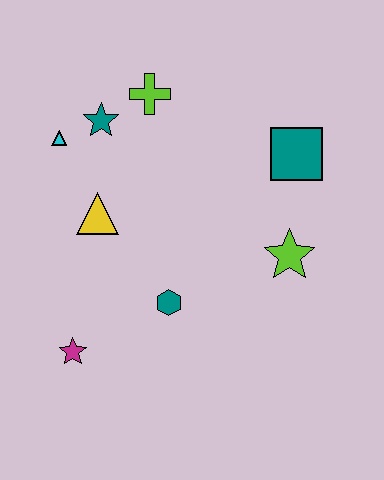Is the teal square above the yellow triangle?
Yes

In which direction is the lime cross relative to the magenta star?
The lime cross is above the magenta star.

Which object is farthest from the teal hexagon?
The lime cross is farthest from the teal hexagon.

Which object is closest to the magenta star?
The teal hexagon is closest to the magenta star.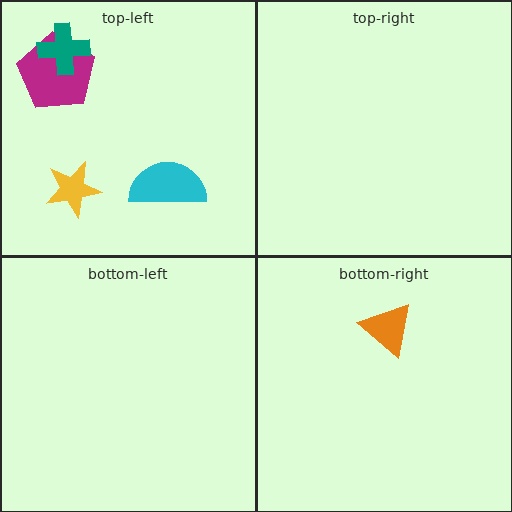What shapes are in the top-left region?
The magenta pentagon, the cyan semicircle, the yellow star, the teal cross.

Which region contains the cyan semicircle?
The top-left region.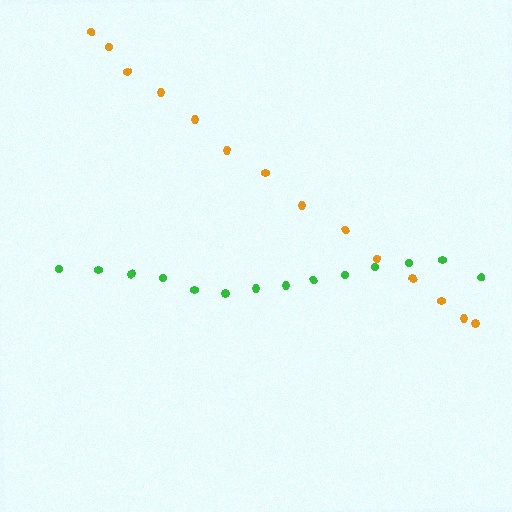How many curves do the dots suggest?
There are 2 distinct paths.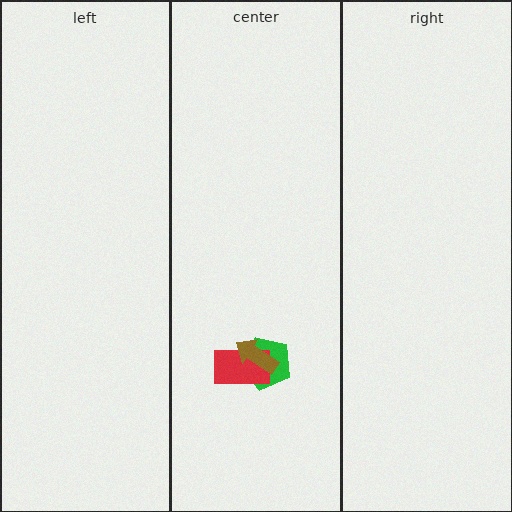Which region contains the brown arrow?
The center region.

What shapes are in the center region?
The green pentagon, the red rectangle, the brown arrow.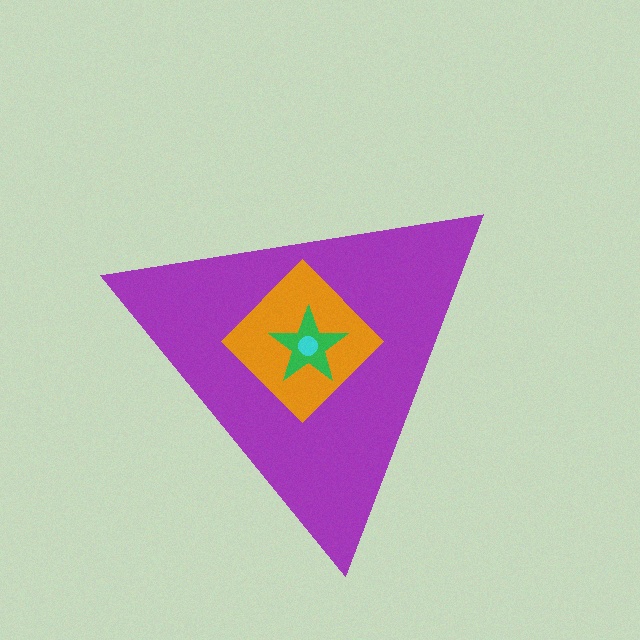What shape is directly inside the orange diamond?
The green star.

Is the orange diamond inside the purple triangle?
Yes.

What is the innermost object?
The cyan circle.